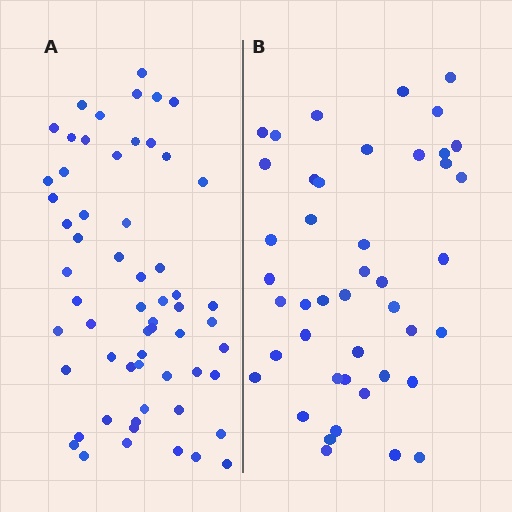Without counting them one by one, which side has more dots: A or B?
Region A (the left region) has more dots.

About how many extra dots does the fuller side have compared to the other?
Region A has approximately 15 more dots than region B.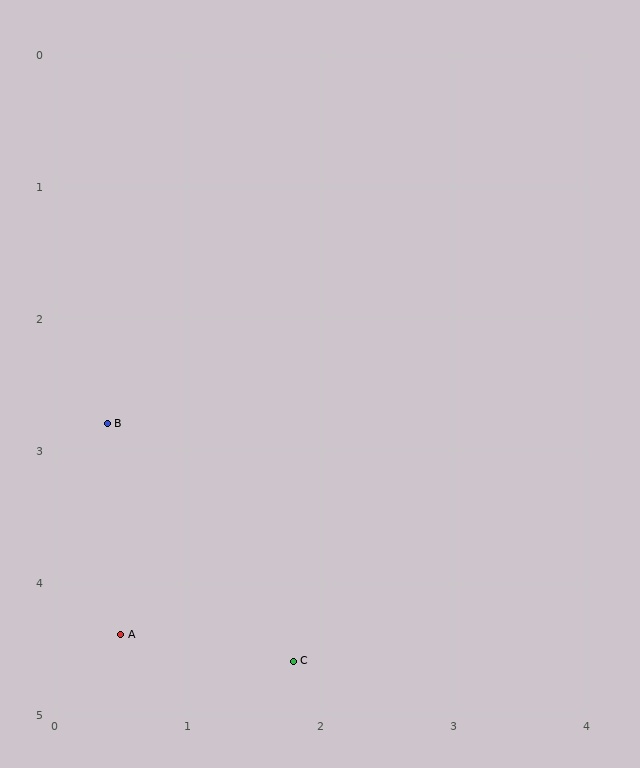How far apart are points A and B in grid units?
Points A and B are about 1.6 grid units apart.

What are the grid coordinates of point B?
Point B is at approximately (0.4, 2.8).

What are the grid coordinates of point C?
Point C is at approximately (1.8, 4.6).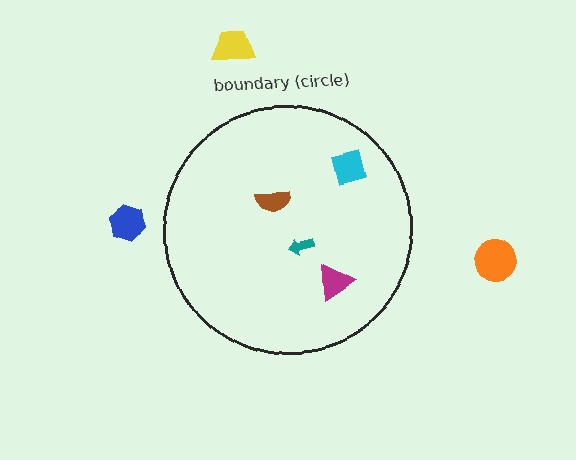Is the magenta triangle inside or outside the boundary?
Inside.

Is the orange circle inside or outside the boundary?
Outside.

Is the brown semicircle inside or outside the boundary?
Inside.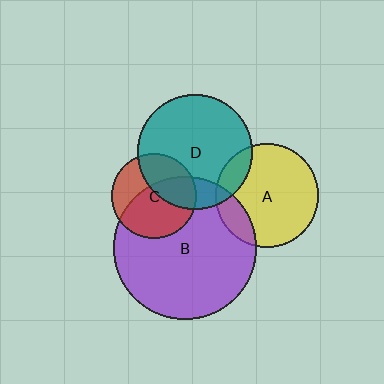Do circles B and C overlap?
Yes.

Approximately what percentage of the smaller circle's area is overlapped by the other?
Approximately 60%.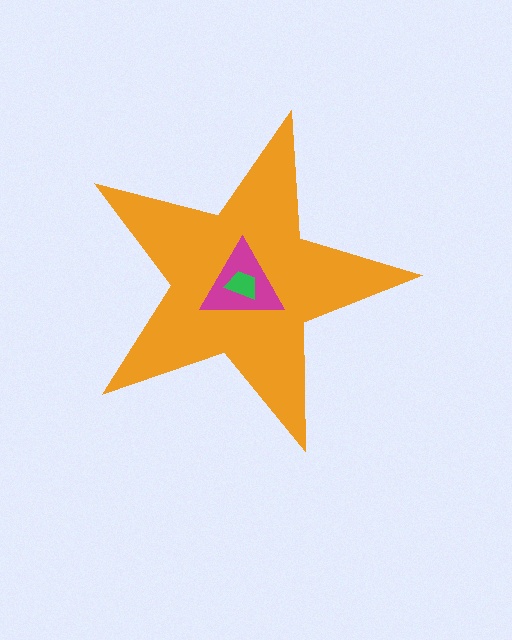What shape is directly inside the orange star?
The magenta triangle.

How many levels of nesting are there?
3.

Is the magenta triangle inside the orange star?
Yes.